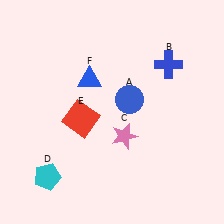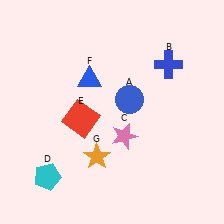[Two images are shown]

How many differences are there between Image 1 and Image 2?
There is 1 difference between the two images.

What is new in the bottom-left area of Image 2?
An orange star (G) was added in the bottom-left area of Image 2.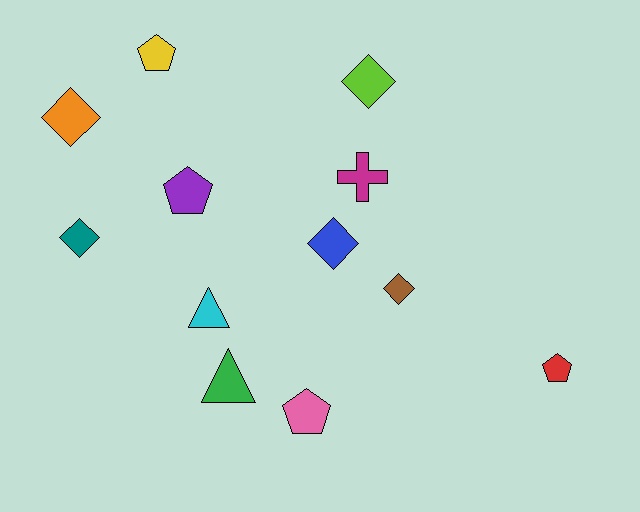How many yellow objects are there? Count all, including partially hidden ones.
There is 1 yellow object.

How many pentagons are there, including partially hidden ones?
There are 4 pentagons.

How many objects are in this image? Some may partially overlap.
There are 12 objects.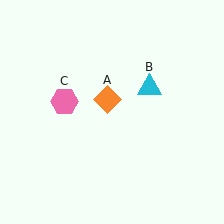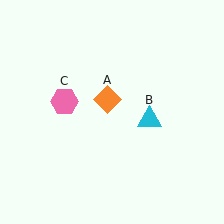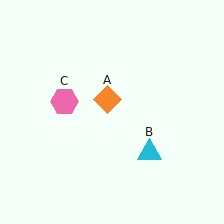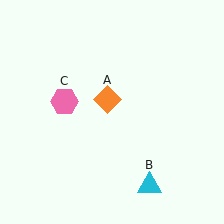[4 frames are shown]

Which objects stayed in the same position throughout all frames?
Orange diamond (object A) and pink hexagon (object C) remained stationary.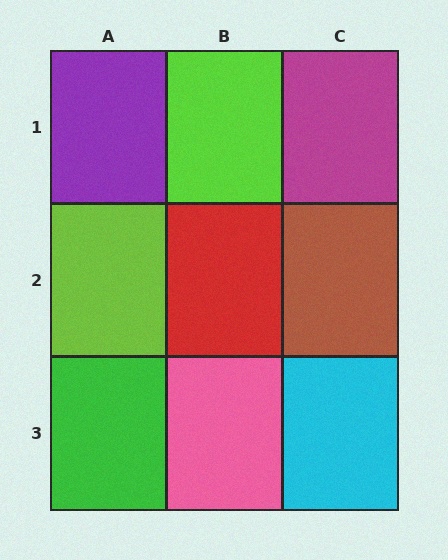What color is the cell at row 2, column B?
Red.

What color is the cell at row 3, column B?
Pink.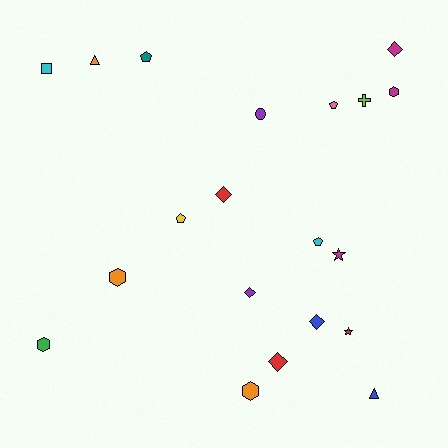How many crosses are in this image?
There is 1 cross.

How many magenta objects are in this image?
There are 3 magenta objects.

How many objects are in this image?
There are 20 objects.